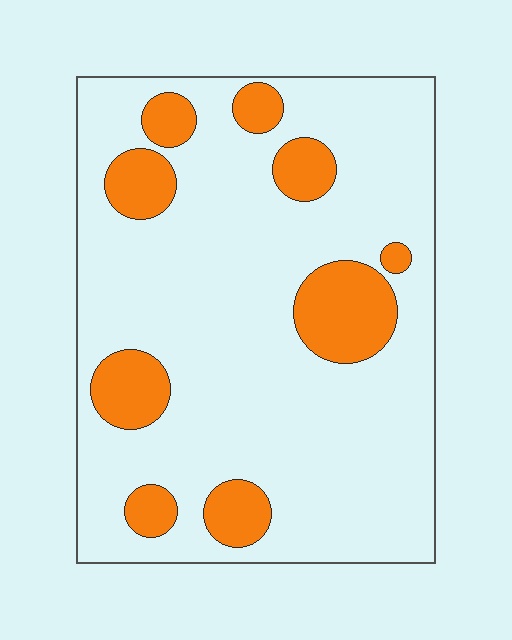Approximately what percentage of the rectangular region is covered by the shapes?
Approximately 20%.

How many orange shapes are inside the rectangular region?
9.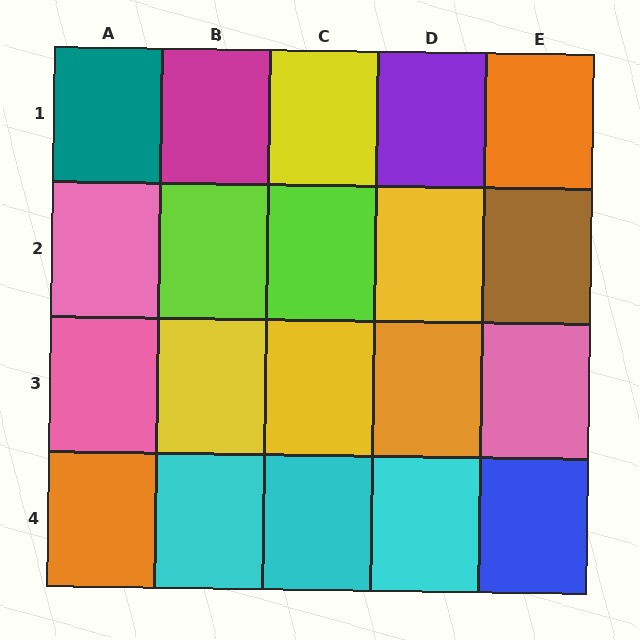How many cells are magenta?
1 cell is magenta.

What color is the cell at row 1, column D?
Purple.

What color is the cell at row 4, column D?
Cyan.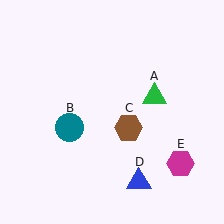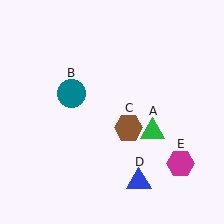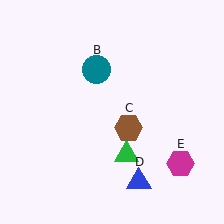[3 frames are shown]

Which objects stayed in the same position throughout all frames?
Brown hexagon (object C) and blue triangle (object D) and magenta hexagon (object E) remained stationary.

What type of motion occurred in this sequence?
The green triangle (object A), teal circle (object B) rotated clockwise around the center of the scene.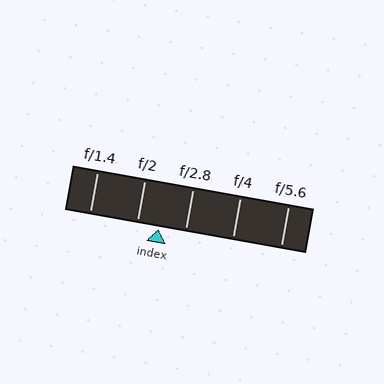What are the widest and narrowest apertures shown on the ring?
The widest aperture shown is f/1.4 and the narrowest is f/5.6.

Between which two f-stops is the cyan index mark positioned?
The index mark is between f/2 and f/2.8.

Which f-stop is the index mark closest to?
The index mark is closest to f/2.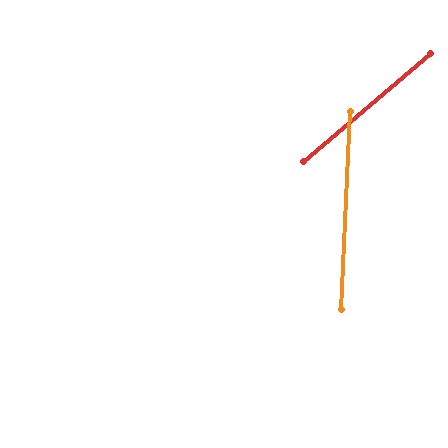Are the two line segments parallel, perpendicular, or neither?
Neither parallel nor perpendicular — they differ by about 47°.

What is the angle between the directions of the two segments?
Approximately 47 degrees.